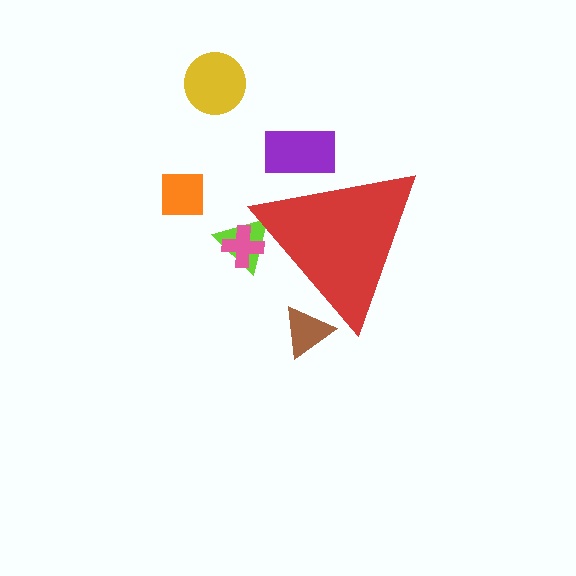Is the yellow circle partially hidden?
No, the yellow circle is fully visible.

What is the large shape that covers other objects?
A red triangle.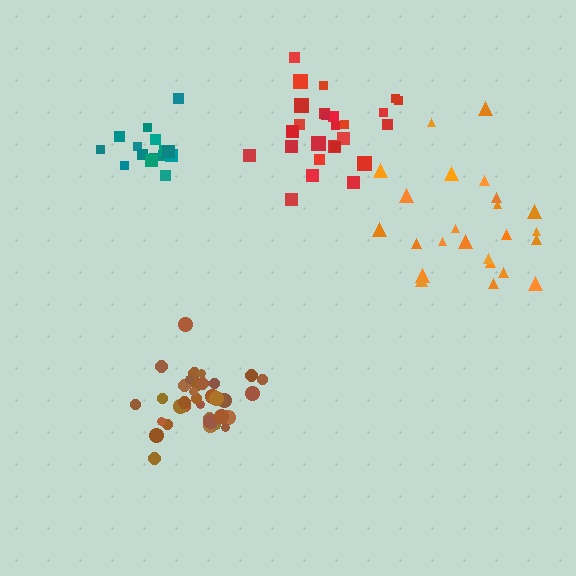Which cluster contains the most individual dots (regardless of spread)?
Brown (34).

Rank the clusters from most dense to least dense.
brown, teal, red, orange.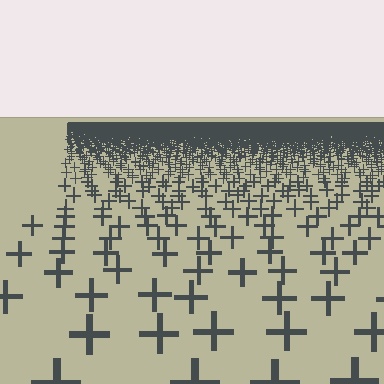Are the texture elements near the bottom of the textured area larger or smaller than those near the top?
Larger. Near the bottom, elements are closer to the viewer and appear at a bigger on-screen size.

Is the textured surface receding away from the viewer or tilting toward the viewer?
The surface is receding away from the viewer. Texture elements get smaller and denser toward the top.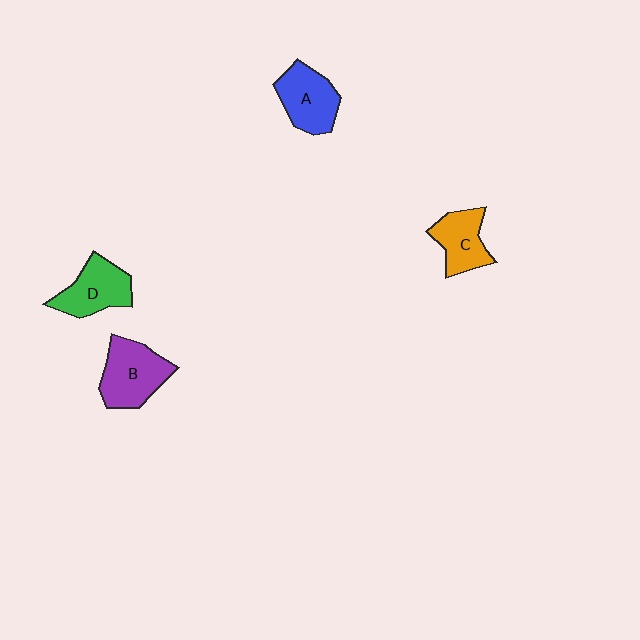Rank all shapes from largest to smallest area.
From largest to smallest: B (purple), A (blue), D (green), C (orange).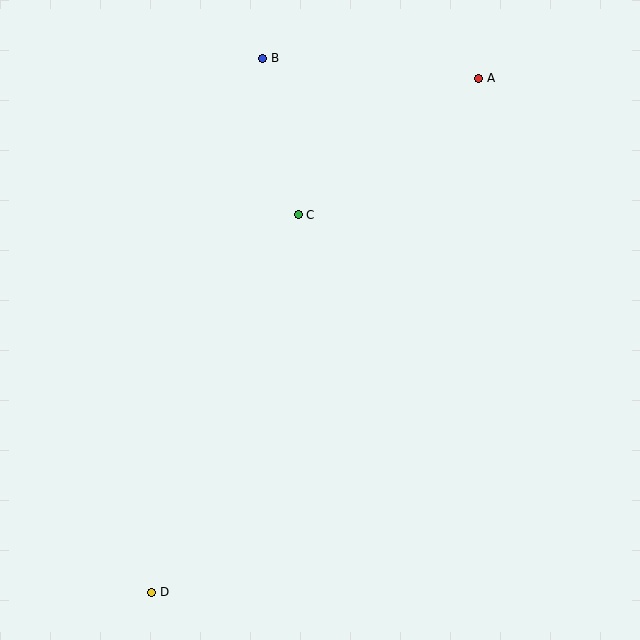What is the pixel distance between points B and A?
The distance between B and A is 217 pixels.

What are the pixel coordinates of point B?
Point B is at (263, 58).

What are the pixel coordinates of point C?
Point C is at (298, 215).